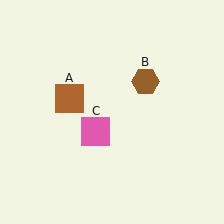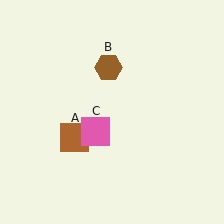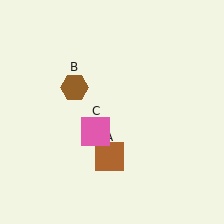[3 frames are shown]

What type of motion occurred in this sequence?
The brown square (object A), brown hexagon (object B) rotated counterclockwise around the center of the scene.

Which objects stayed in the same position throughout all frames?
Pink square (object C) remained stationary.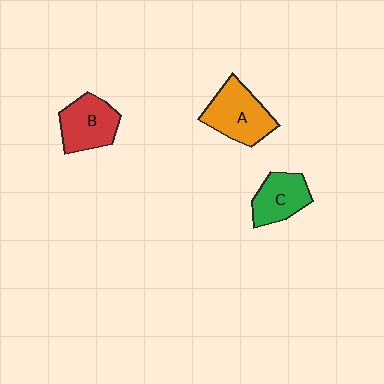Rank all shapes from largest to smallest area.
From largest to smallest: A (orange), B (red), C (green).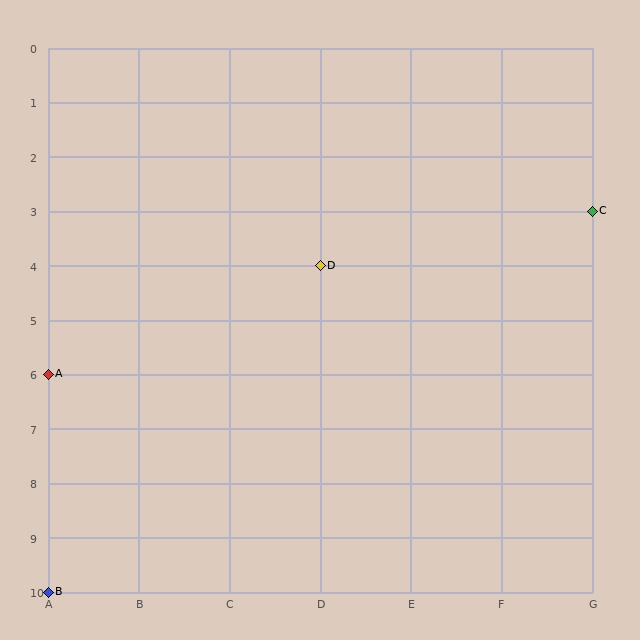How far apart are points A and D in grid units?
Points A and D are 3 columns and 2 rows apart (about 3.6 grid units diagonally).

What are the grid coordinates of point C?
Point C is at grid coordinates (G, 3).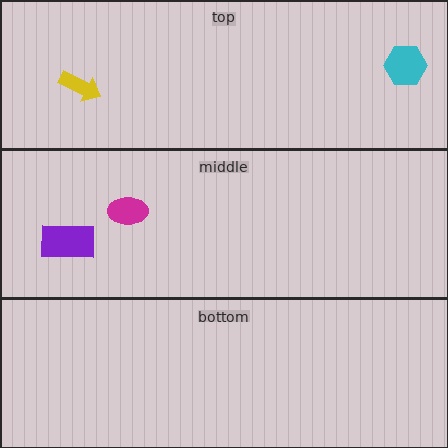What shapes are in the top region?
The cyan hexagon, the yellow arrow.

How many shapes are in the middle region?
2.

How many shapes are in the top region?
2.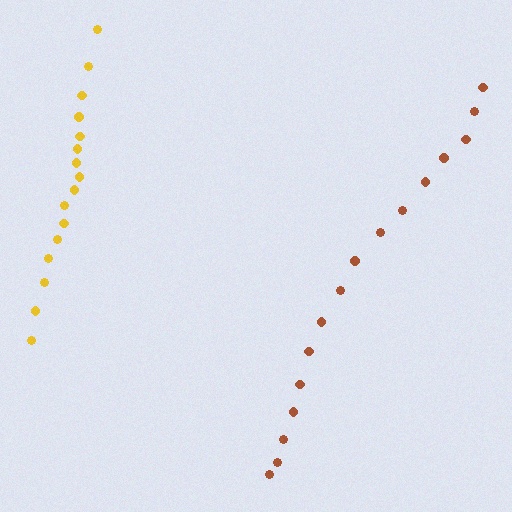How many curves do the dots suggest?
There are 2 distinct paths.